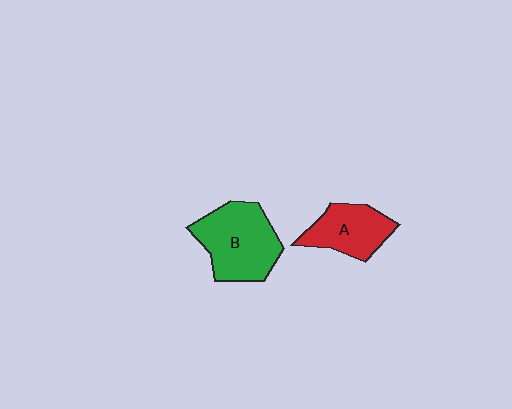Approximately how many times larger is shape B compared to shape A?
Approximately 1.4 times.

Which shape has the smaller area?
Shape A (red).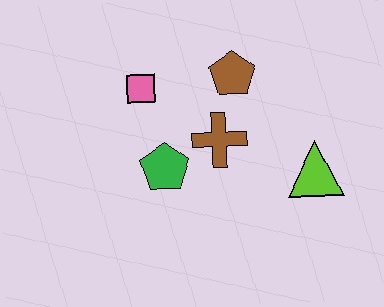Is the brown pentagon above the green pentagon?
Yes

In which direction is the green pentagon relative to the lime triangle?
The green pentagon is to the left of the lime triangle.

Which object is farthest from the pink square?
The lime triangle is farthest from the pink square.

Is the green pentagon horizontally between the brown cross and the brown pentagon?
No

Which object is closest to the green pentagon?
The brown cross is closest to the green pentagon.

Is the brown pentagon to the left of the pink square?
No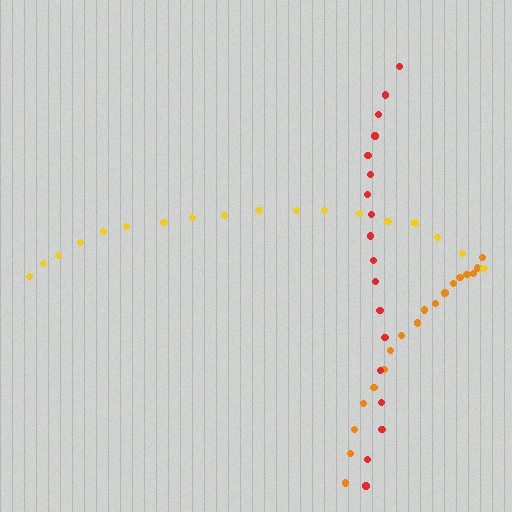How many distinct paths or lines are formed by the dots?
There are 3 distinct paths.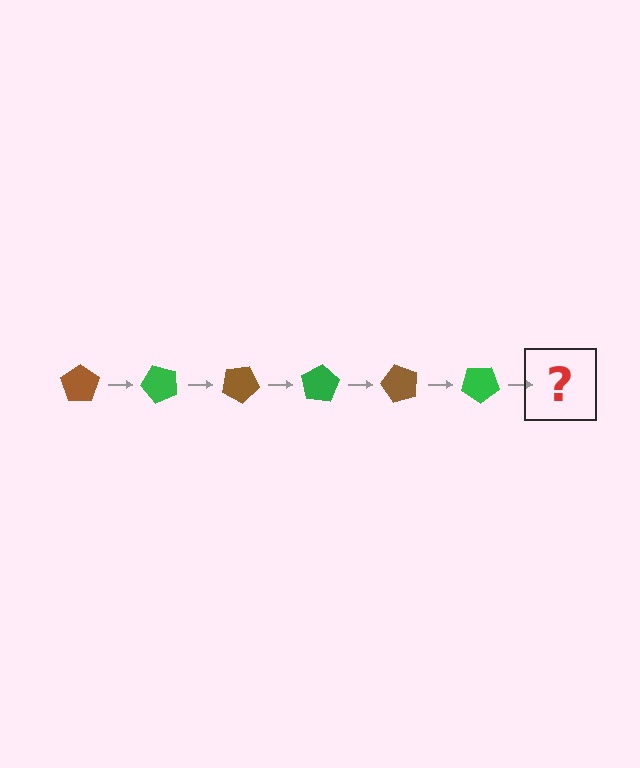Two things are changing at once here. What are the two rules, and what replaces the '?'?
The two rules are that it rotates 50 degrees each step and the color cycles through brown and green. The '?' should be a brown pentagon, rotated 300 degrees from the start.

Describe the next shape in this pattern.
It should be a brown pentagon, rotated 300 degrees from the start.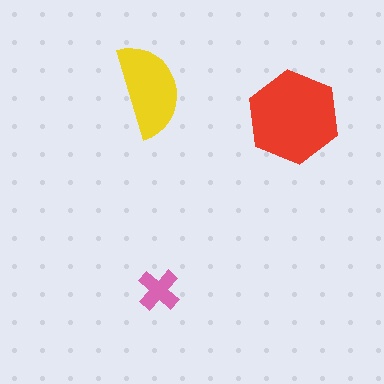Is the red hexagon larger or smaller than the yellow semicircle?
Larger.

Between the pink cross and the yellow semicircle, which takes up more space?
The yellow semicircle.